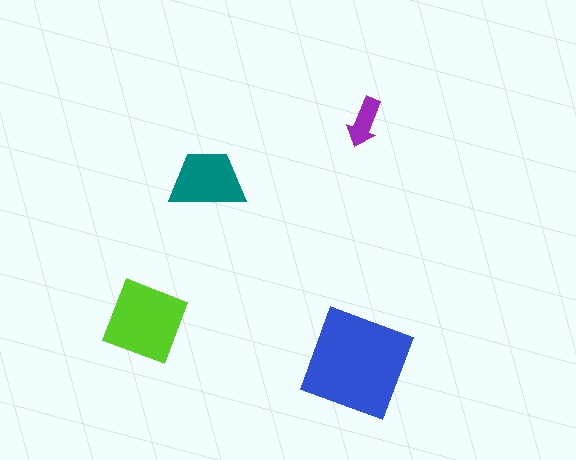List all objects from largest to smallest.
The blue diamond, the lime square, the teal trapezoid, the purple arrow.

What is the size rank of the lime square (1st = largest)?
2nd.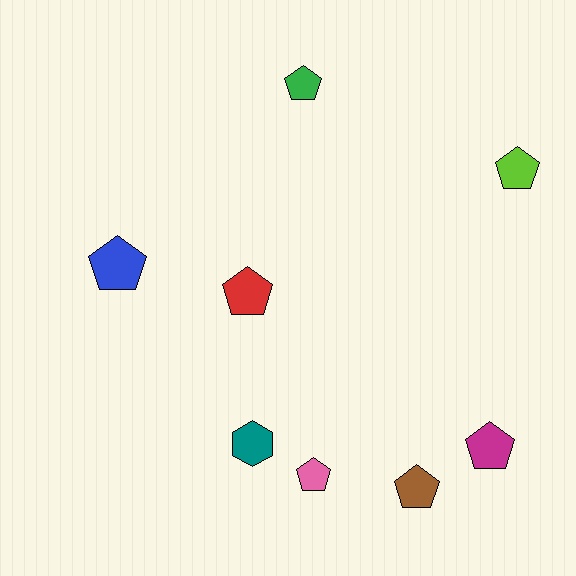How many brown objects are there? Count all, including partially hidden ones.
There is 1 brown object.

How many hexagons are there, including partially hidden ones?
There is 1 hexagon.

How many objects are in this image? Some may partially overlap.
There are 8 objects.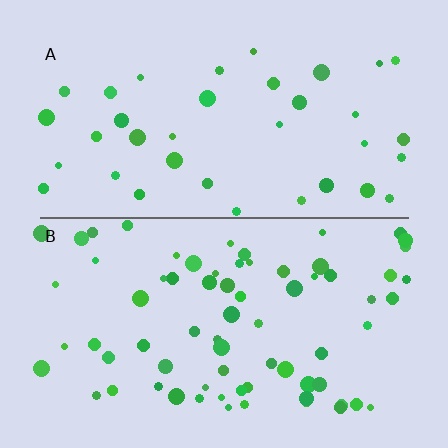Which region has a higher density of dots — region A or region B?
B (the bottom).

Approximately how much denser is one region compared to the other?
Approximately 1.9× — region B over region A.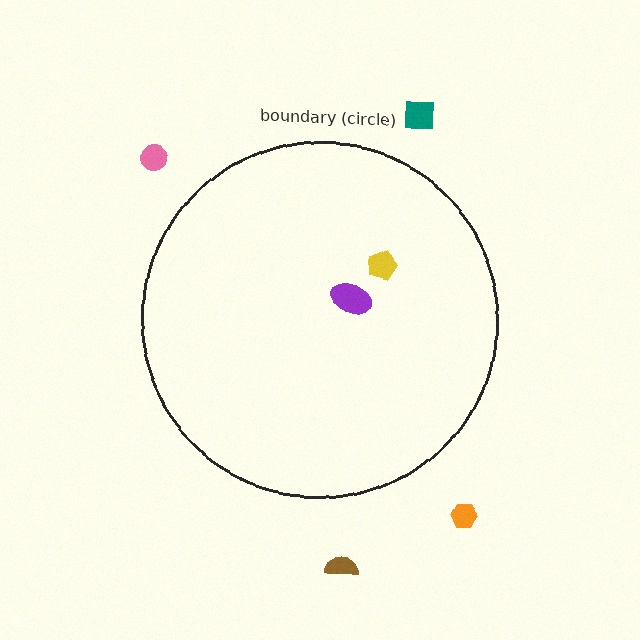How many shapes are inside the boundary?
2 inside, 4 outside.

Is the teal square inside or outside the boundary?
Outside.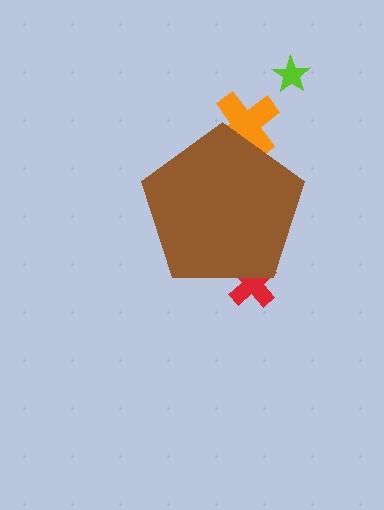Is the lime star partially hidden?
No, the lime star is fully visible.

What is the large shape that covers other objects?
A brown pentagon.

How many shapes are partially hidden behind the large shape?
2 shapes are partially hidden.